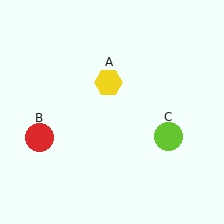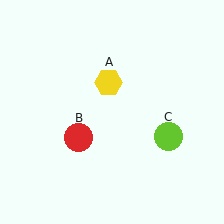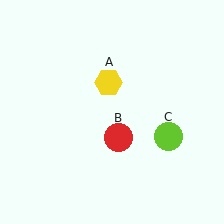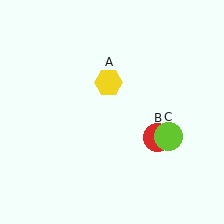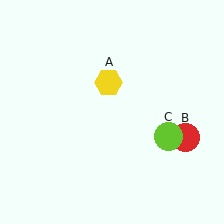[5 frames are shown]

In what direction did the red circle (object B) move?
The red circle (object B) moved right.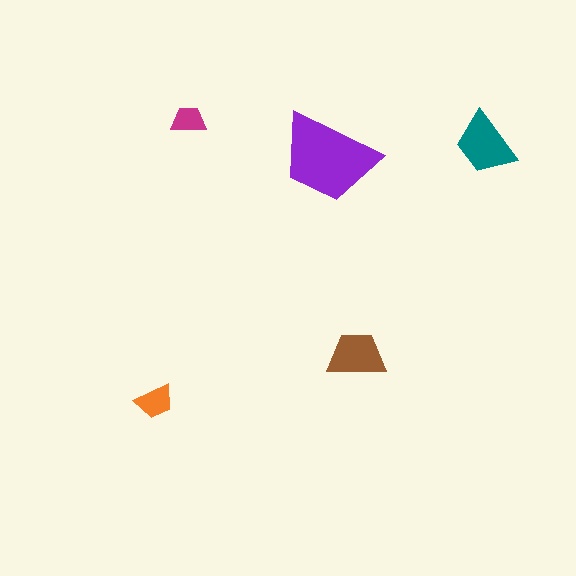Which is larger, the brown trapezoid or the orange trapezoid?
The brown one.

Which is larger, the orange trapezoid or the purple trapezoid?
The purple one.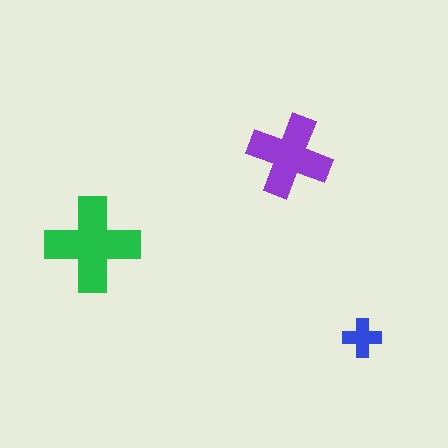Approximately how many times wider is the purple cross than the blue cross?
About 2 times wider.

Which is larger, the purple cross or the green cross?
The green one.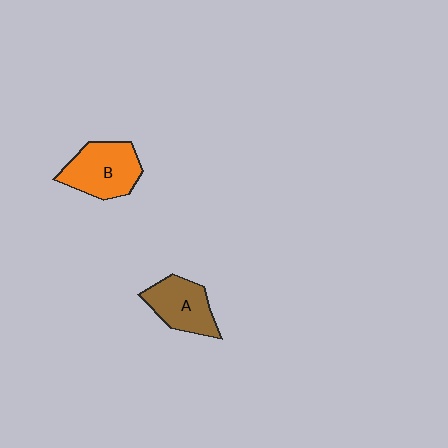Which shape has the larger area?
Shape B (orange).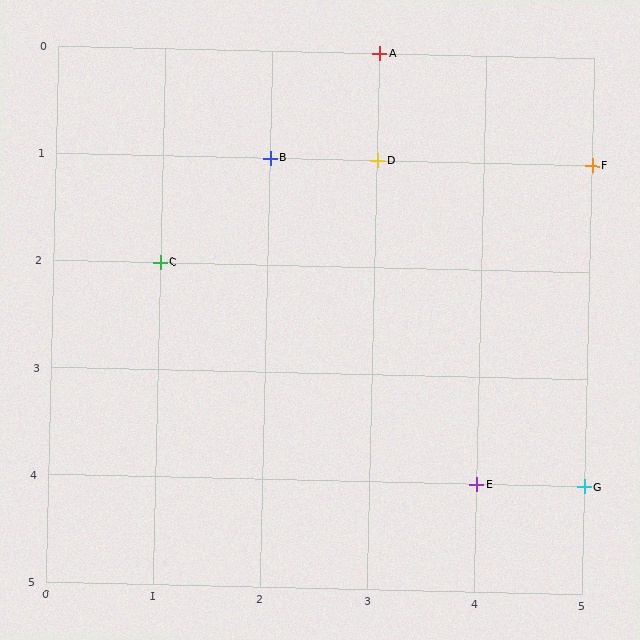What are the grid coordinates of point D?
Point D is at grid coordinates (3, 1).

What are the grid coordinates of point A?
Point A is at grid coordinates (3, 0).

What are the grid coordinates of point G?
Point G is at grid coordinates (5, 4).